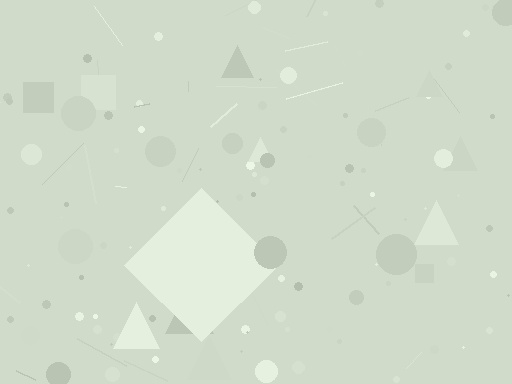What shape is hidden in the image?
A diamond is hidden in the image.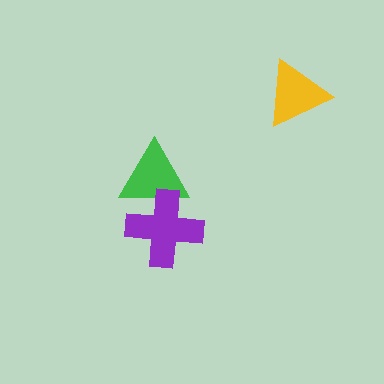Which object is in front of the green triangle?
The purple cross is in front of the green triangle.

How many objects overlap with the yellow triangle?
0 objects overlap with the yellow triangle.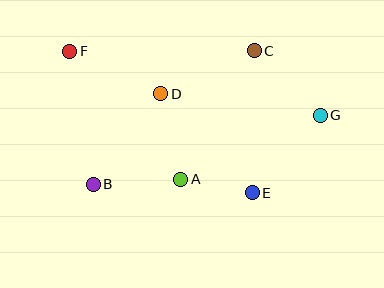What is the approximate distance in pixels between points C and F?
The distance between C and F is approximately 185 pixels.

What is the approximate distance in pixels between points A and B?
The distance between A and B is approximately 88 pixels.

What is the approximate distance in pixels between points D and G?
The distance between D and G is approximately 161 pixels.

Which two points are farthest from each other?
Points F and G are farthest from each other.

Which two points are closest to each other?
Points A and E are closest to each other.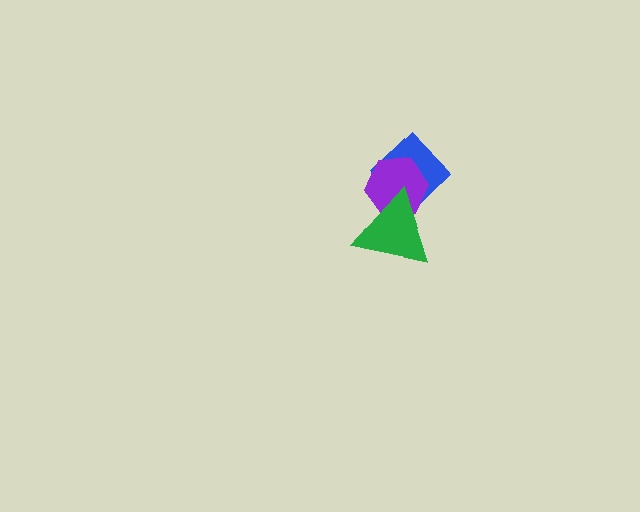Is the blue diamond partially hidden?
Yes, it is partially covered by another shape.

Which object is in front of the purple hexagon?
The green triangle is in front of the purple hexagon.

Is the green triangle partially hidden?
No, no other shape covers it.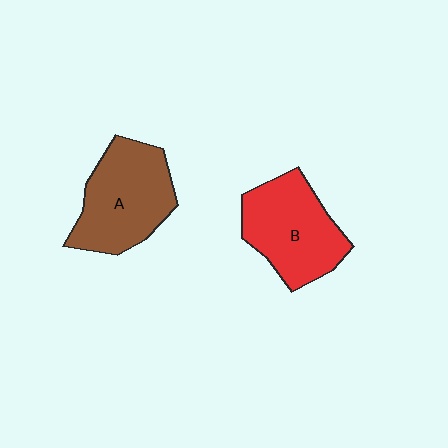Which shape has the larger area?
Shape A (brown).